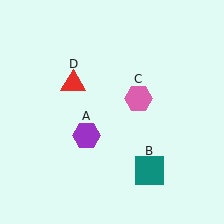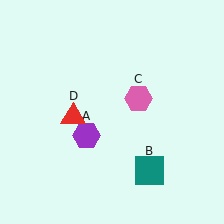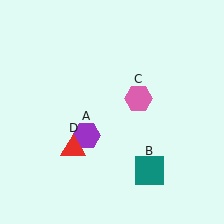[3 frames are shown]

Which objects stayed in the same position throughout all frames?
Purple hexagon (object A) and teal square (object B) and pink hexagon (object C) remained stationary.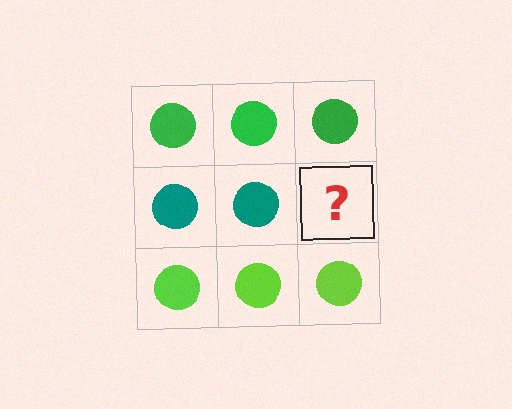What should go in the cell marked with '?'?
The missing cell should contain a teal circle.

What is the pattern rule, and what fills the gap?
The rule is that each row has a consistent color. The gap should be filled with a teal circle.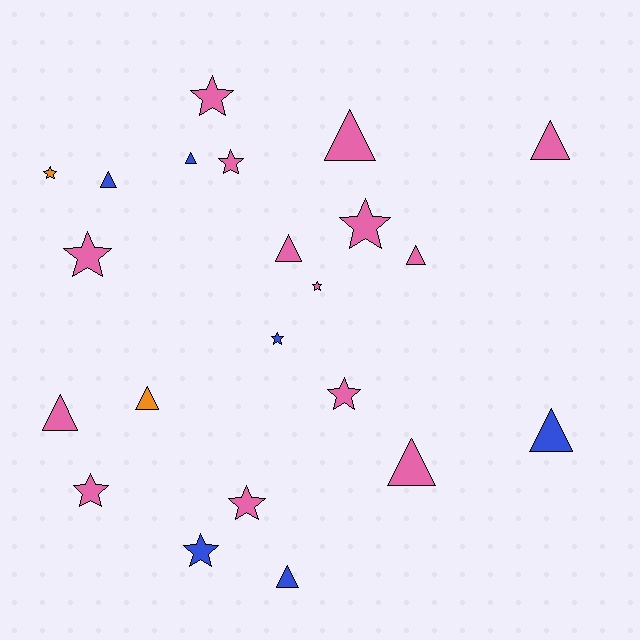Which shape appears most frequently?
Star, with 11 objects.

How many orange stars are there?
There is 1 orange star.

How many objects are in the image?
There are 22 objects.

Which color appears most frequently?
Pink, with 14 objects.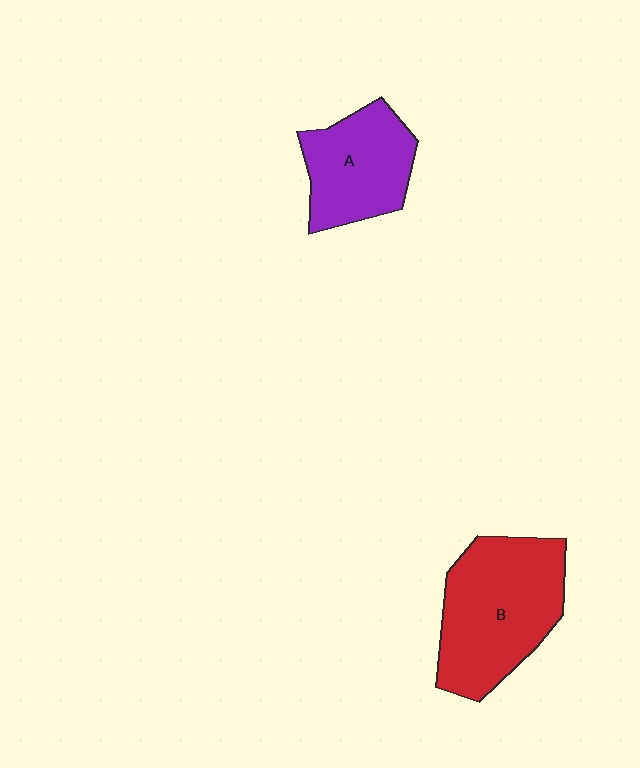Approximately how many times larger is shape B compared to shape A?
Approximately 1.5 times.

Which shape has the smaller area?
Shape A (purple).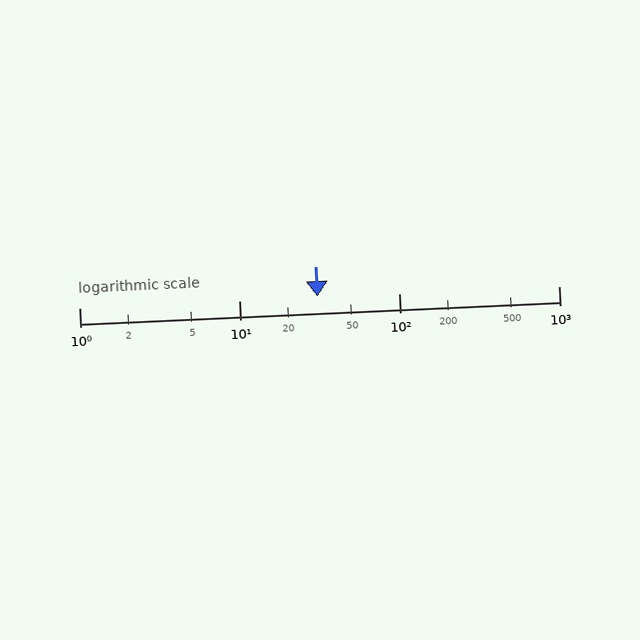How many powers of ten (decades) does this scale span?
The scale spans 3 decades, from 1 to 1000.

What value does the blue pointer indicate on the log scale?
The pointer indicates approximately 31.